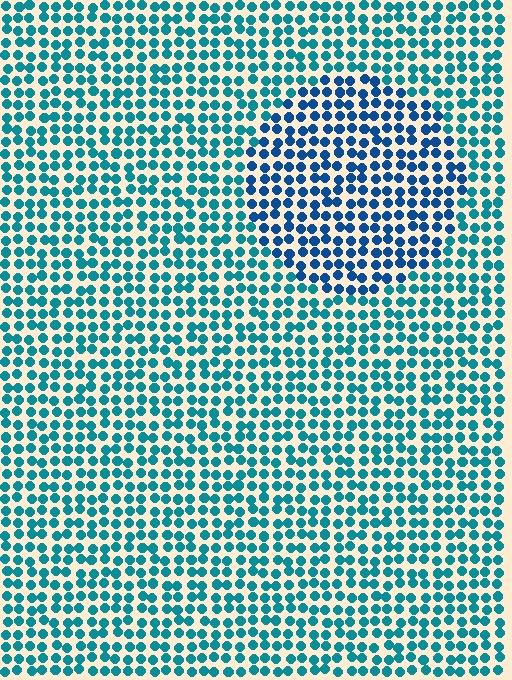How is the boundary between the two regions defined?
The boundary is defined purely by a slight shift in hue (about 28 degrees). Spacing, size, and orientation are identical on both sides.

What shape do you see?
I see a circle.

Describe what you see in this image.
The image is filled with small teal elements in a uniform arrangement. A circle-shaped region is visible where the elements are tinted to a slightly different hue, forming a subtle color boundary.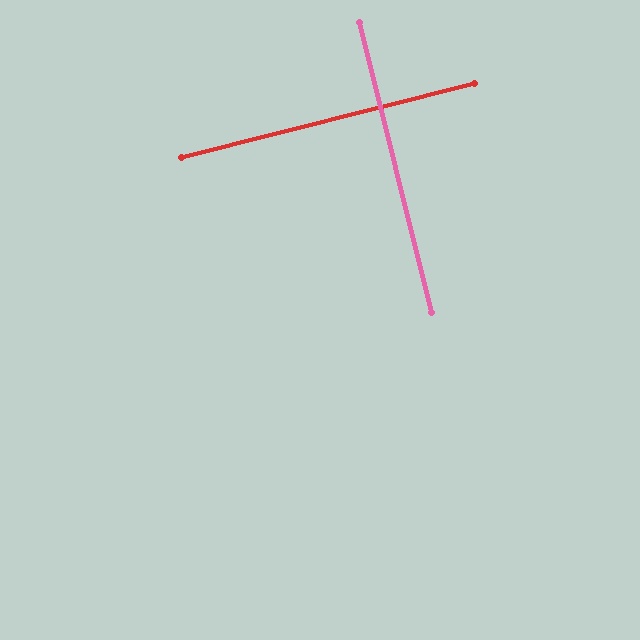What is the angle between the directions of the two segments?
Approximately 90 degrees.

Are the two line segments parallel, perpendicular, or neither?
Perpendicular — they meet at approximately 90°.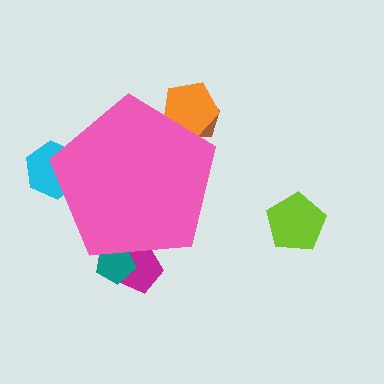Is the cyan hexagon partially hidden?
Yes, the cyan hexagon is partially hidden behind the pink pentagon.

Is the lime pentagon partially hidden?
No, the lime pentagon is fully visible.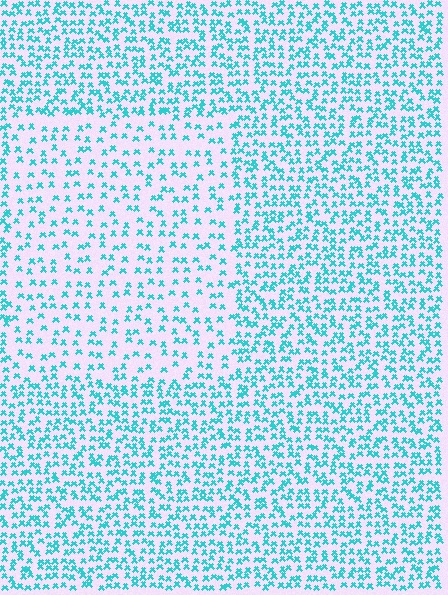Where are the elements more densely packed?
The elements are more densely packed outside the rectangle boundary.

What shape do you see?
I see a rectangle.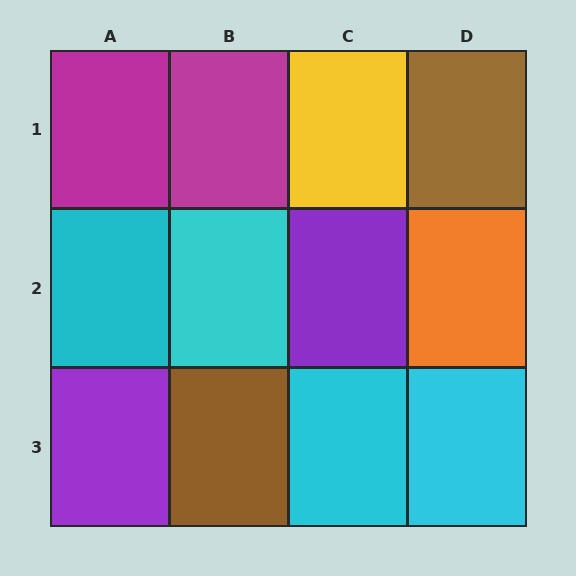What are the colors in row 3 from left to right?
Purple, brown, cyan, cyan.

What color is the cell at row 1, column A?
Magenta.